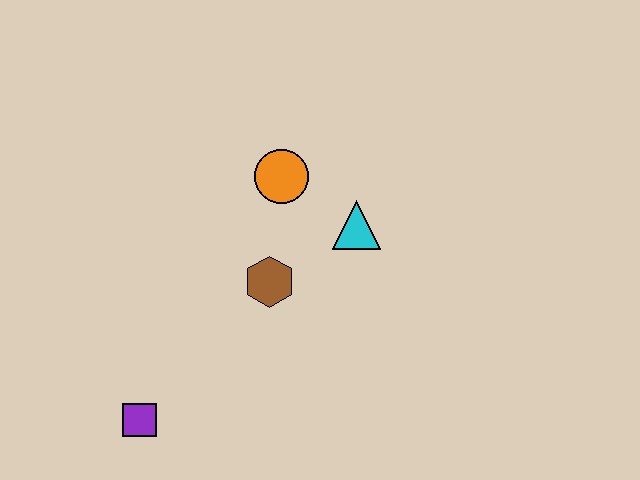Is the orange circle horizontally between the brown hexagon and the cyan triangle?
Yes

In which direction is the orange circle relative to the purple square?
The orange circle is above the purple square.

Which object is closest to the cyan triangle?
The orange circle is closest to the cyan triangle.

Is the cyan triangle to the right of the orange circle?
Yes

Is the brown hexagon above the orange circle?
No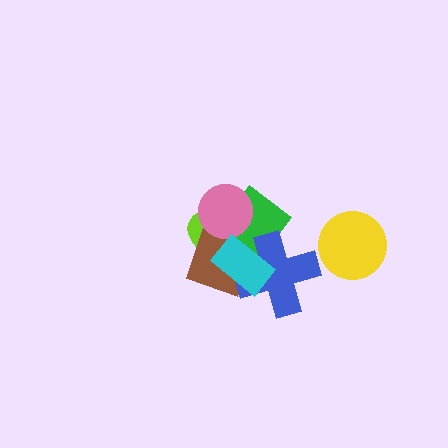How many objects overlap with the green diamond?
4 objects overlap with the green diamond.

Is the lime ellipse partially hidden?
Yes, it is partially covered by another shape.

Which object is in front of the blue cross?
The cyan rectangle is in front of the blue cross.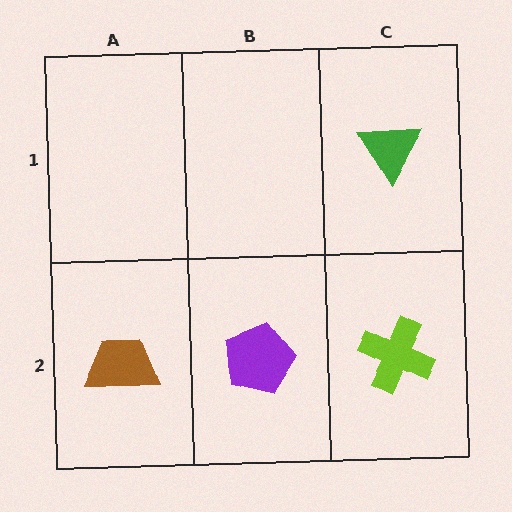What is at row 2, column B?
A purple pentagon.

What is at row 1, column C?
A green triangle.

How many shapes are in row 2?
3 shapes.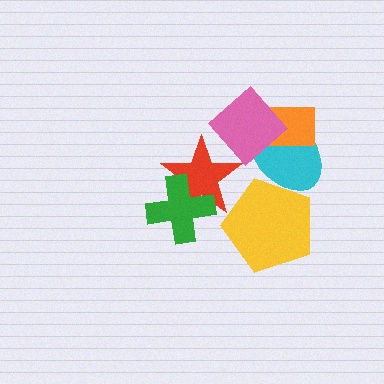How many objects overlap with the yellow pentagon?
1 object overlaps with the yellow pentagon.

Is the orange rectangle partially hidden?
Yes, it is partially covered by another shape.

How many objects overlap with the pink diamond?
3 objects overlap with the pink diamond.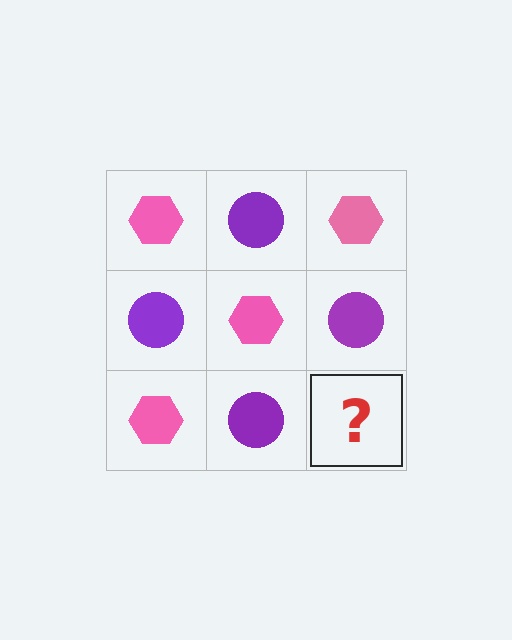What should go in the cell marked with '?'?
The missing cell should contain a pink hexagon.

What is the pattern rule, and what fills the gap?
The rule is that it alternates pink hexagon and purple circle in a checkerboard pattern. The gap should be filled with a pink hexagon.